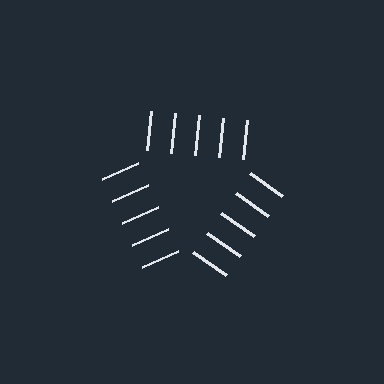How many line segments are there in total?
15 — 5 along each of the 3 edges.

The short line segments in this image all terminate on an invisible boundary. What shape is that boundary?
An illusory triangle — the line segments terminate on its edges but no continuous stroke is drawn.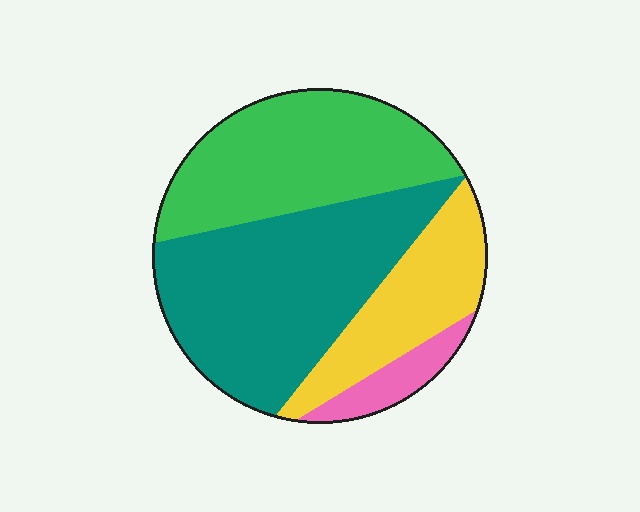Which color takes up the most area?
Teal, at roughly 40%.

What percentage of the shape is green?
Green takes up about one third (1/3) of the shape.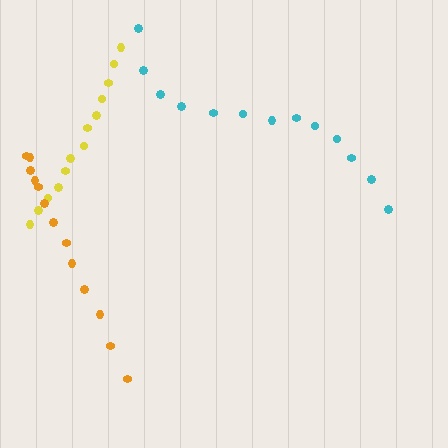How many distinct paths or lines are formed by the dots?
There are 3 distinct paths.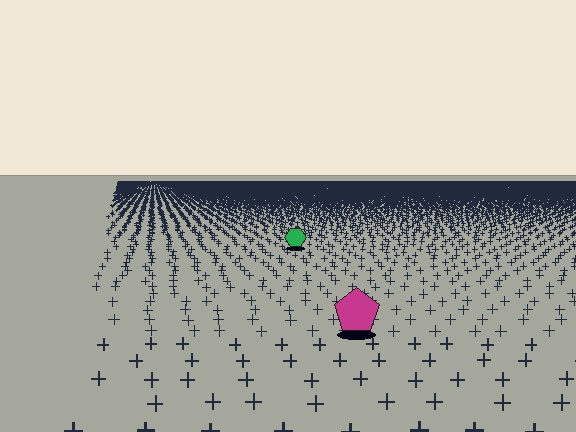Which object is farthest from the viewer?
The green hexagon is farthest from the viewer. It appears smaller and the ground texture around it is denser.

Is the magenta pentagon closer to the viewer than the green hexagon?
Yes. The magenta pentagon is closer — you can tell from the texture gradient: the ground texture is coarser near it.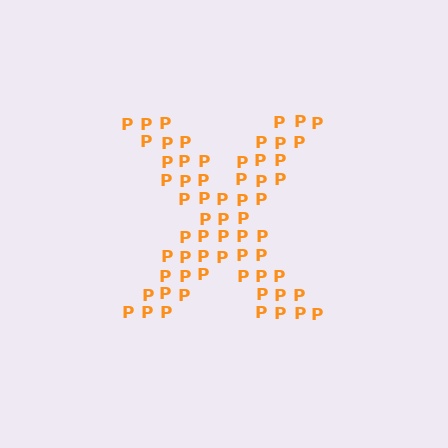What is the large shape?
The large shape is the letter X.